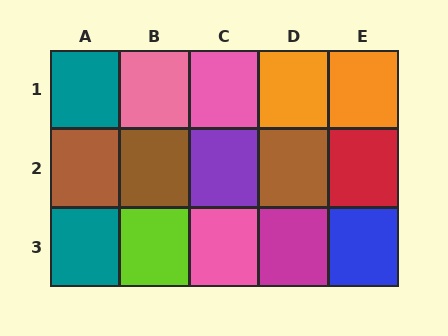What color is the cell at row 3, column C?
Pink.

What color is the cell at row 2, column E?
Red.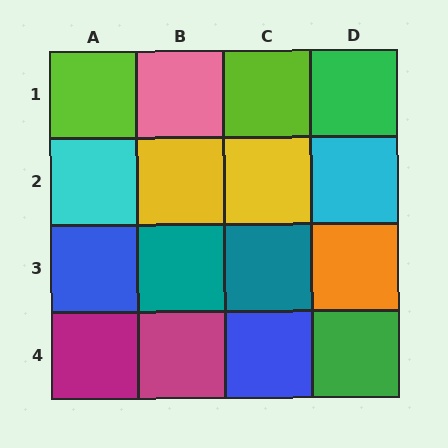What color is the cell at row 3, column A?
Blue.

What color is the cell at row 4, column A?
Magenta.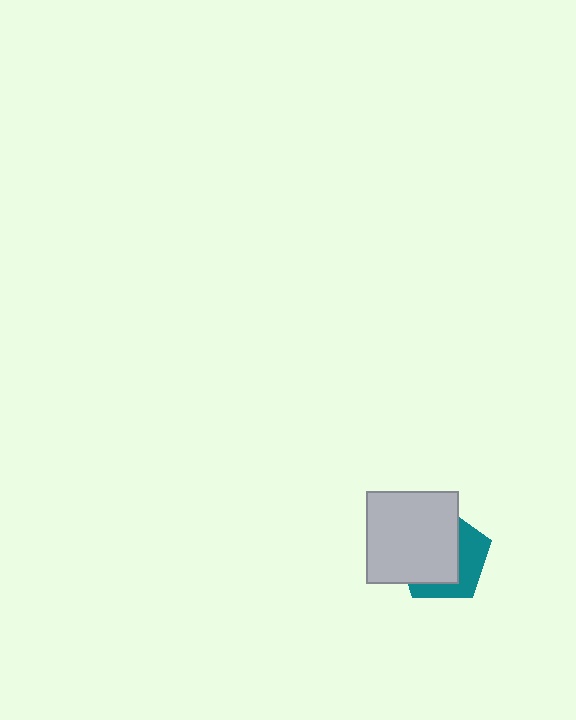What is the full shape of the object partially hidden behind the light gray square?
The partially hidden object is a teal pentagon.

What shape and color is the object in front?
The object in front is a light gray square.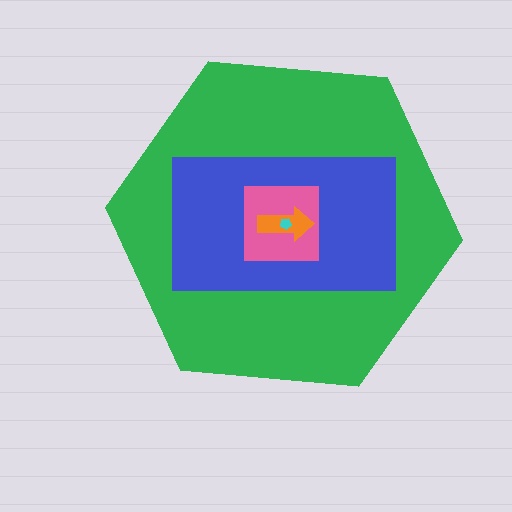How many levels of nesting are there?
5.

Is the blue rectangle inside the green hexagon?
Yes.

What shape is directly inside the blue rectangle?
The pink square.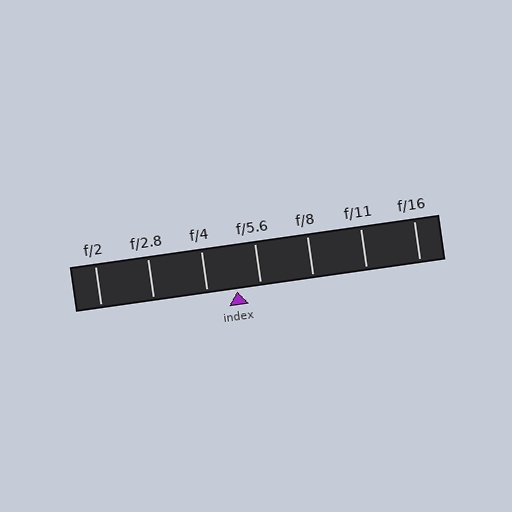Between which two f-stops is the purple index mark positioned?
The index mark is between f/4 and f/5.6.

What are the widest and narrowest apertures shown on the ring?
The widest aperture shown is f/2 and the narrowest is f/16.